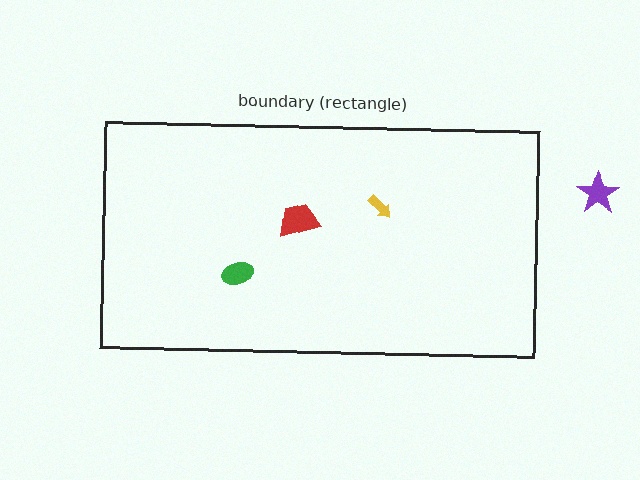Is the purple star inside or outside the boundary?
Outside.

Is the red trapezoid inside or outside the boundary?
Inside.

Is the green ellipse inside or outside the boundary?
Inside.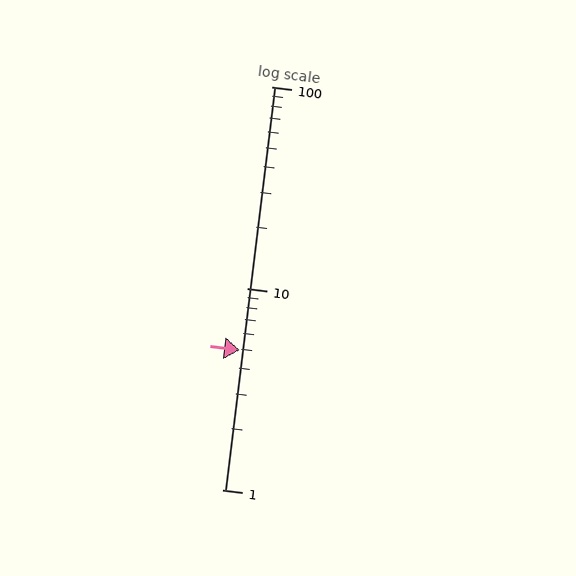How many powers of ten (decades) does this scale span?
The scale spans 2 decades, from 1 to 100.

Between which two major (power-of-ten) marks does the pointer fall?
The pointer is between 1 and 10.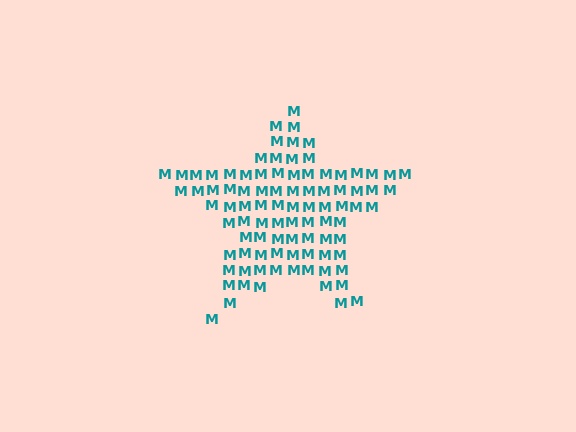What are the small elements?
The small elements are letter M's.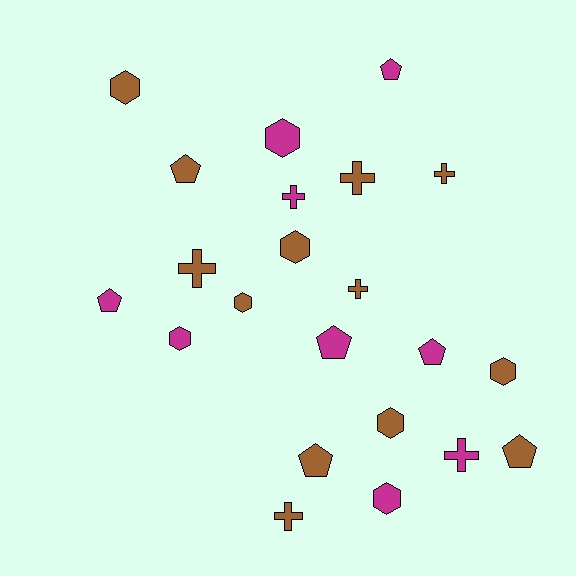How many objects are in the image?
There are 22 objects.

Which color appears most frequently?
Brown, with 13 objects.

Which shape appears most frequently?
Hexagon, with 8 objects.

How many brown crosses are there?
There are 5 brown crosses.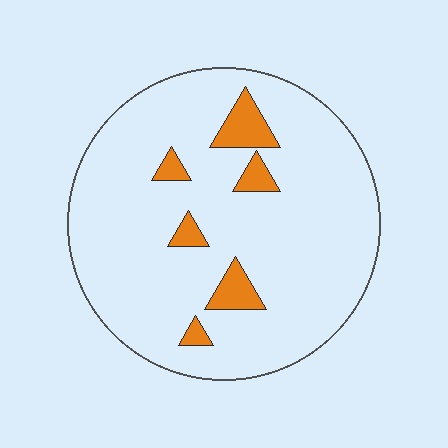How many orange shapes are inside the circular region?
6.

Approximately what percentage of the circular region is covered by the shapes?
Approximately 10%.